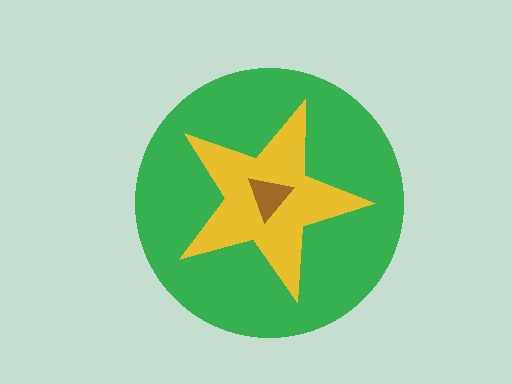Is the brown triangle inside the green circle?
Yes.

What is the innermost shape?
The brown triangle.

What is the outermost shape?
The green circle.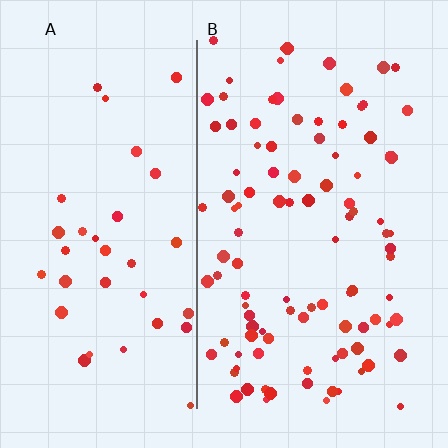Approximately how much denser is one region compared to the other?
Approximately 2.8× — region B over region A.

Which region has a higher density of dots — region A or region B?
B (the right).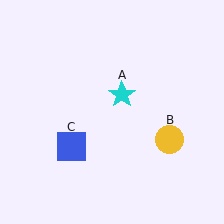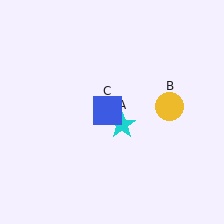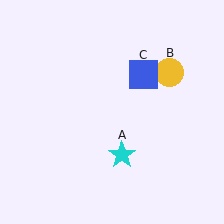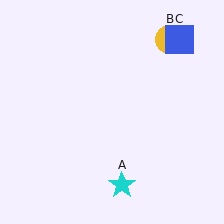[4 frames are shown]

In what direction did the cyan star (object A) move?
The cyan star (object A) moved down.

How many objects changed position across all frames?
3 objects changed position: cyan star (object A), yellow circle (object B), blue square (object C).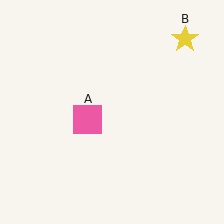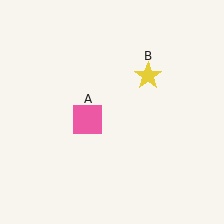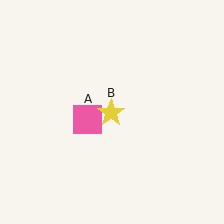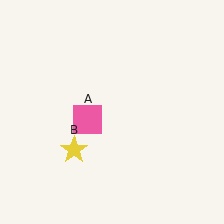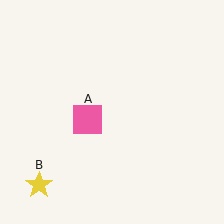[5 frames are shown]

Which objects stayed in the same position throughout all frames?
Pink square (object A) remained stationary.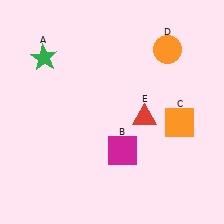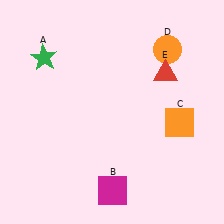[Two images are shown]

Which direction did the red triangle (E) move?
The red triangle (E) moved up.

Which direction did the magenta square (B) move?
The magenta square (B) moved down.